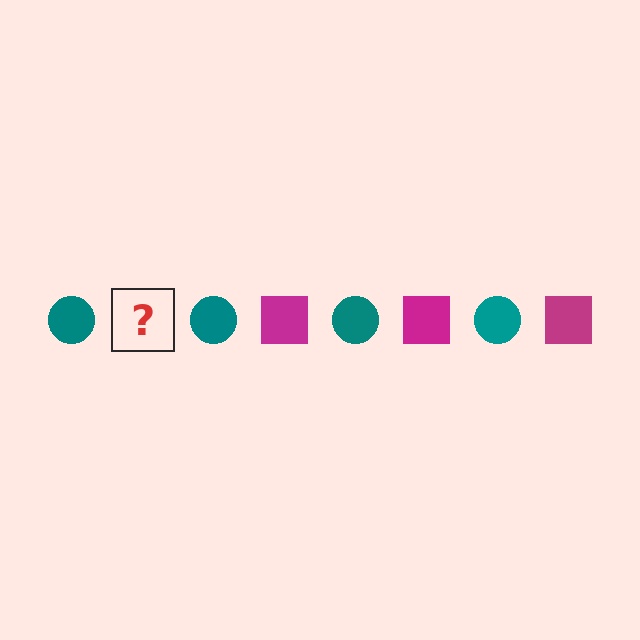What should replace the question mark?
The question mark should be replaced with a magenta square.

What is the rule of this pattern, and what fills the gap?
The rule is that the pattern alternates between teal circle and magenta square. The gap should be filled with a magenta square.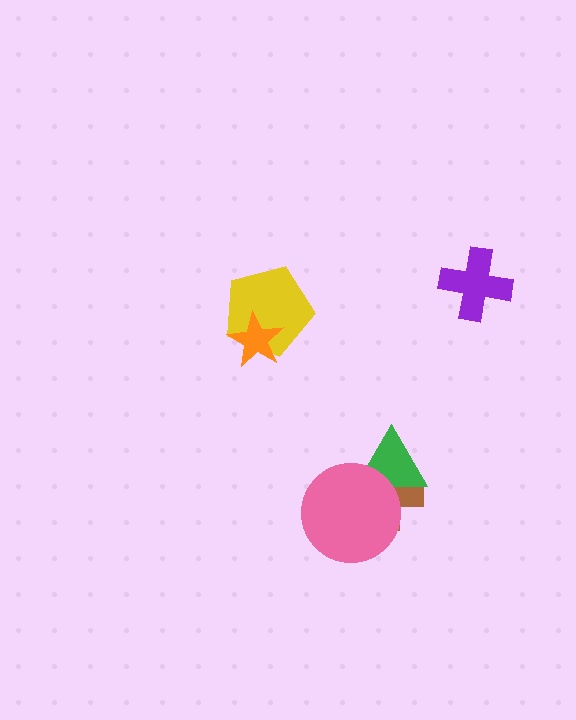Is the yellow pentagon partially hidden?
Yes, it is partially covered by another shape.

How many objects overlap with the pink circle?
2 objects overlap with the pink circle.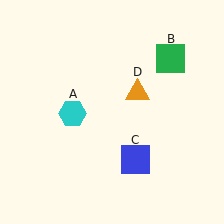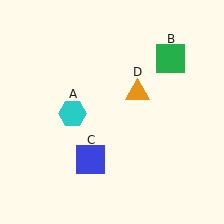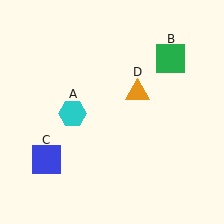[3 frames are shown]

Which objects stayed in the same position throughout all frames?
Cyan hexagon (object A) and green square (object B) and orange triangle (object D) remained stationary.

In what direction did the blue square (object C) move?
The blue square (object C) moved left.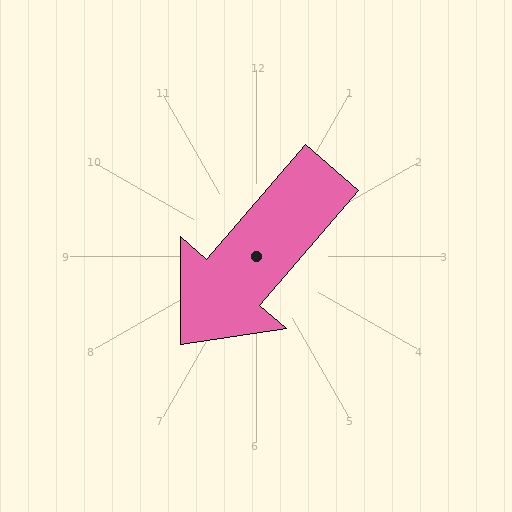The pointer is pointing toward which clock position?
Roughly 7 o'clock.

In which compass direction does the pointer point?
Southwest.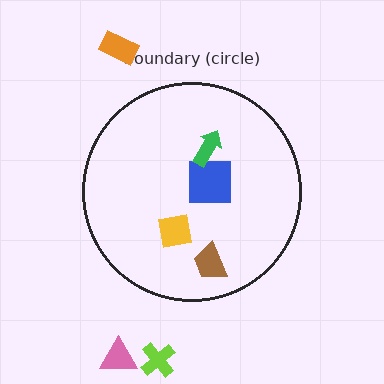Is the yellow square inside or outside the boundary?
Inside.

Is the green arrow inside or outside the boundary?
Inside.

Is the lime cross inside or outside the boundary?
Outside.